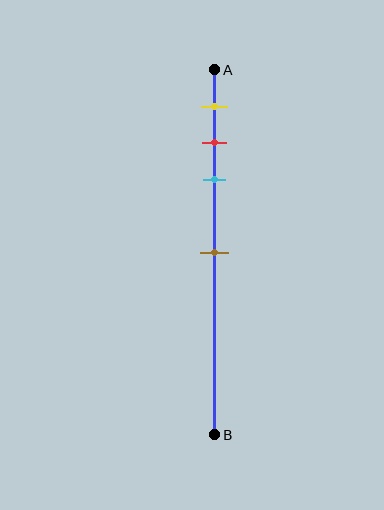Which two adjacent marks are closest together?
The red and cyan marks are the closest adjacent pair.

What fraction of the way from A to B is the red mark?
The red mark is approximately 20% (0.2) of the way from A to B.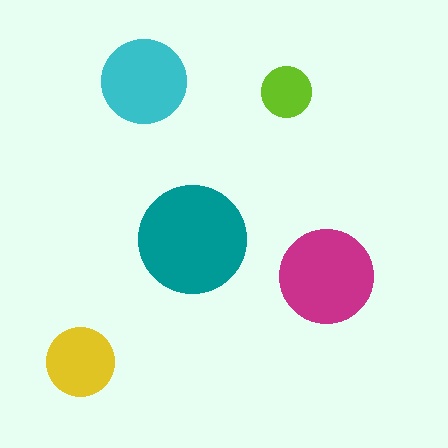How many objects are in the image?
There are 5 objects in the image.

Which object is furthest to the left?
The yellow circle is leftmost.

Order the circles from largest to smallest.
the teal one, the magenta one, the cyan one, the yellow one, the lime one.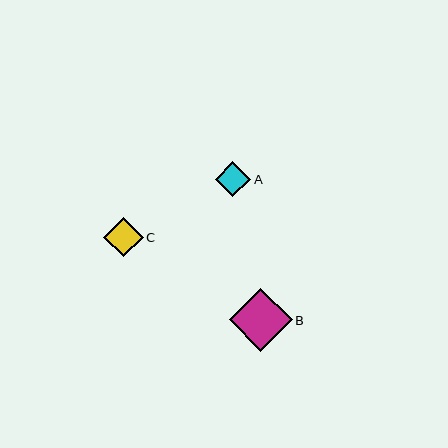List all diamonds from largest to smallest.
From largest to smallest: B, C, A.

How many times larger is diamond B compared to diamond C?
Diamond B is approximately 1.6 times the size of diamond C.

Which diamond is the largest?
Diamond B is the largest with a size of approximately 63 pixels.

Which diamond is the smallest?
Diamond A is the smallest with a size of approximately 35 pixels.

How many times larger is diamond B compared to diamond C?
Diamond B is approximately 1.6 times the size of diamond C.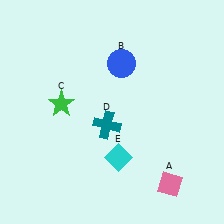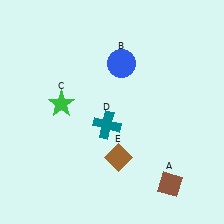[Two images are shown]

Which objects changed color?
A changed from pink to brown. E changed from cyan to brown.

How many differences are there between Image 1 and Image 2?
There are 2 differences between the two images.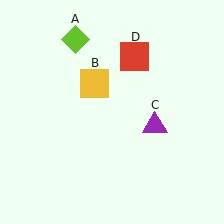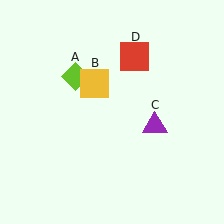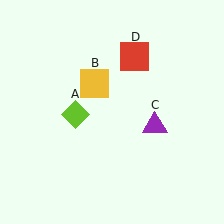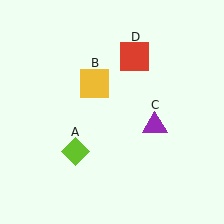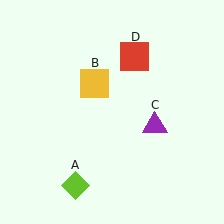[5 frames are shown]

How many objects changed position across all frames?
1 object changed position: lime diamond (object A).